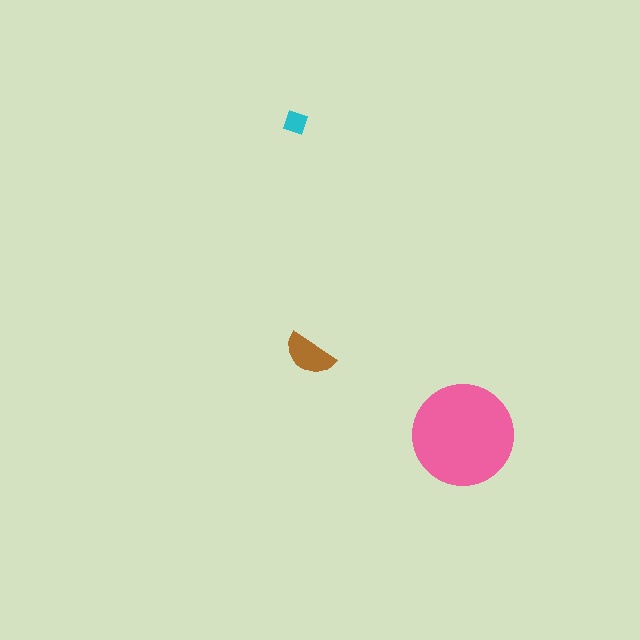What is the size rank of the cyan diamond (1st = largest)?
3rd.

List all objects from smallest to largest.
The cyan diamond, the brown semicircle, the pink circle.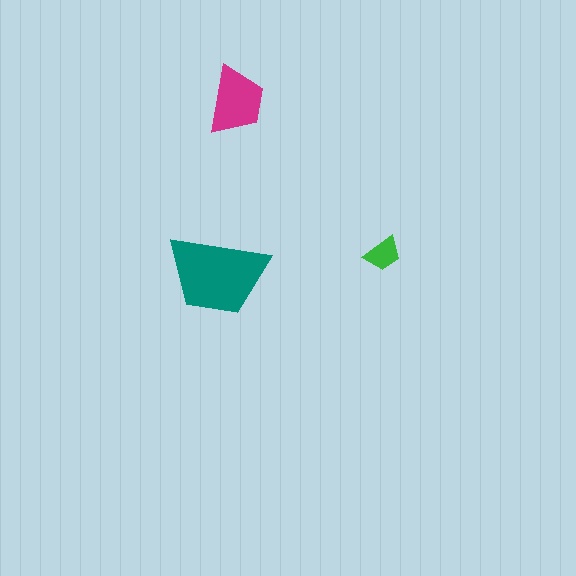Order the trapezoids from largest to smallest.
the teal one, the magenta one, the green one.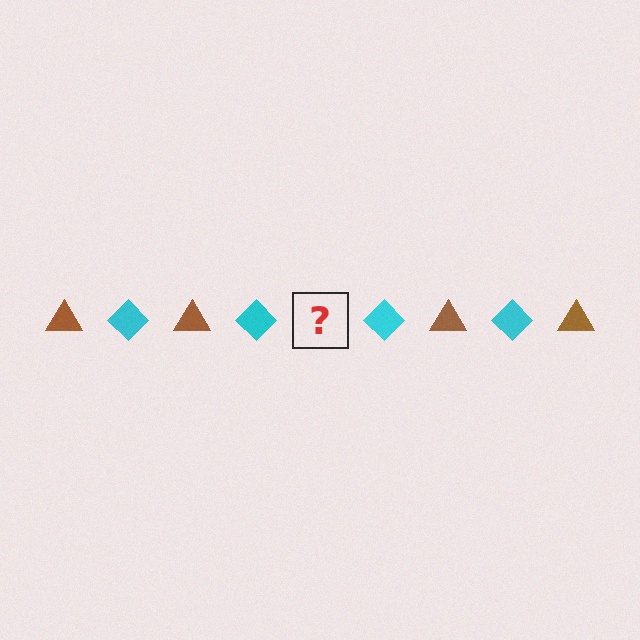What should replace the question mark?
The question mark should be replaced with a brown triangle.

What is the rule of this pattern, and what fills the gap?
The rule is that the pattern alternates between brown triangle and cyan diamond. The gap should be filled with a brown triangle.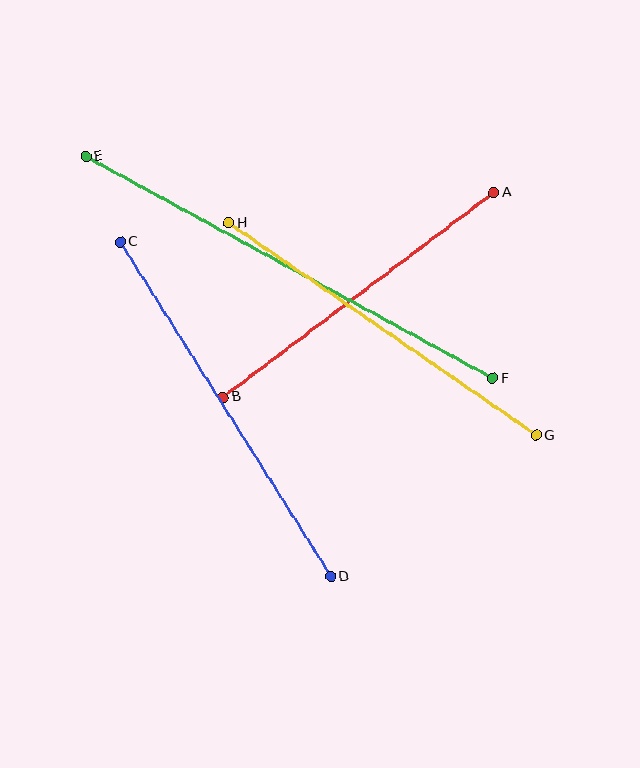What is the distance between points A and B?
The distance is approximately 339 pixels.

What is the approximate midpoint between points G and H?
The midpoint is at approximately (382, 329) pixels.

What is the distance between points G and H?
The distance is approximately 374 pixels.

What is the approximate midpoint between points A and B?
The midpoint is at approximately (359, 295) pixels.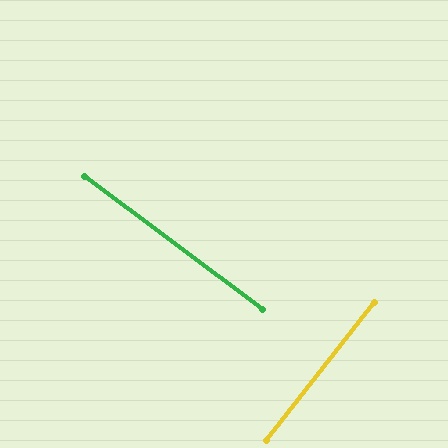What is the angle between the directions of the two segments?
Approximately 89 degrees.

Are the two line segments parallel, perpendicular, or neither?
Perpendicular — they meet at approximately 89°.